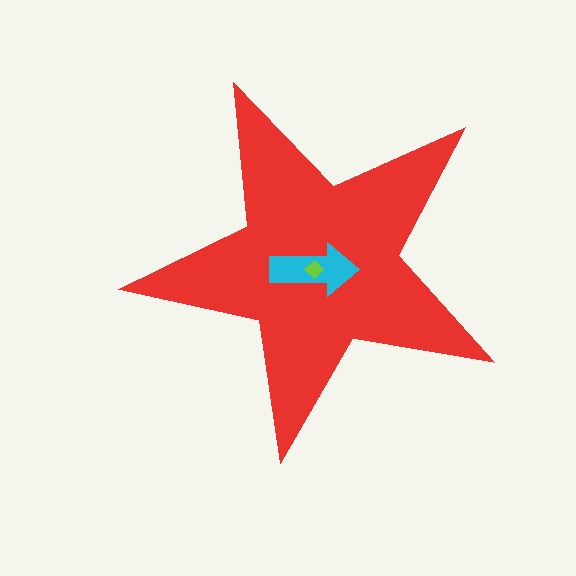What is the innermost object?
The lime diamond.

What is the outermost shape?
The red star.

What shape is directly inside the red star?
The cyan arrow.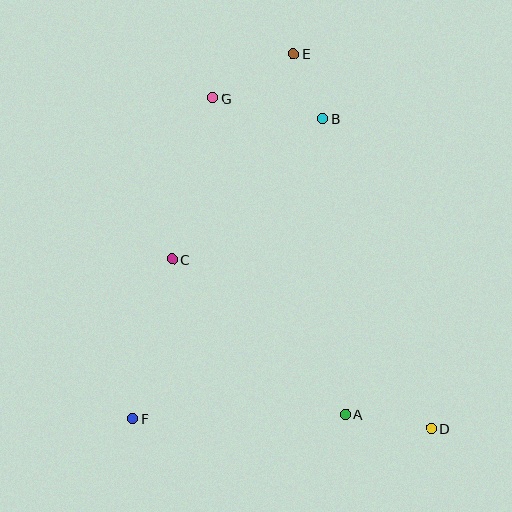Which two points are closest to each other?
Points B and E are closest to each other.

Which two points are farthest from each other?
Points D and E are farthest from each other.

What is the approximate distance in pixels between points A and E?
The distance between A and E is approximately 365 pixels.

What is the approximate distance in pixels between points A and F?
The distance between A and F is approximately 213 pixels.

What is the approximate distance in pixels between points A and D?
The distance between A and D is approximately 87 pixels.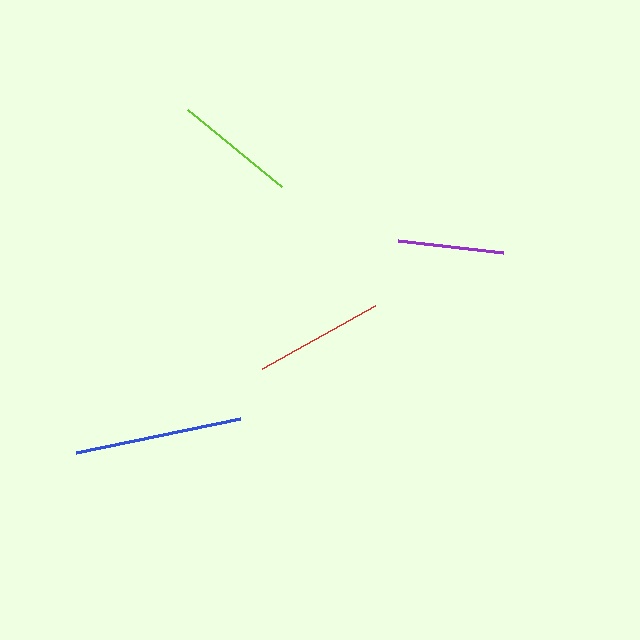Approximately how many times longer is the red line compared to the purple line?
The red line is approximately 1.2 times the length of the purple line.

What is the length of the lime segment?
The lime segment is approximately 121 pixels long.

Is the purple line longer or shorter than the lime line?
The lime line is longer than the purple line.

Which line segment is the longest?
The blue line is the longest at approximately 168 pixels.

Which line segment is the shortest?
The purple line is the shortest at approximately 106 pixels.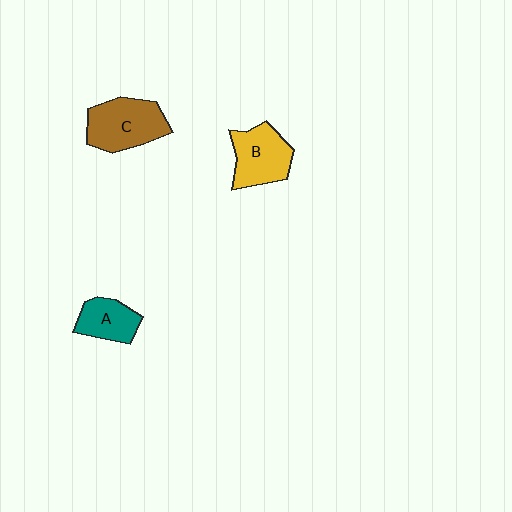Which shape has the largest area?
Shape C (brown).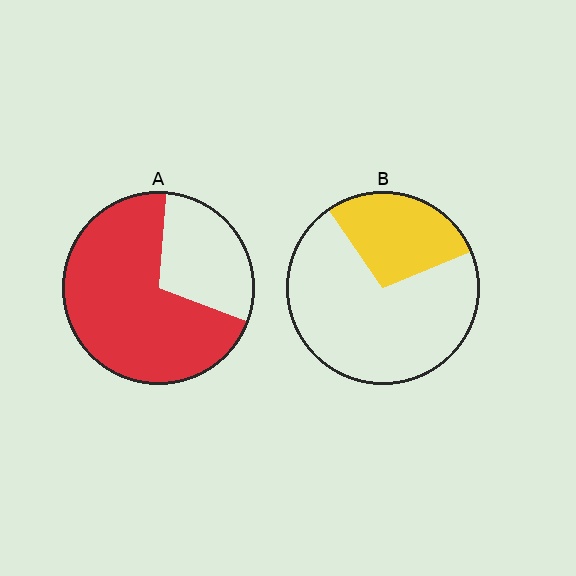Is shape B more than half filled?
No.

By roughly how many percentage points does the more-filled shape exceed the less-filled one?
By roughly 40 percentage points (A over B).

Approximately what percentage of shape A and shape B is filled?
A is approximately 70% and B is approximately 30%.